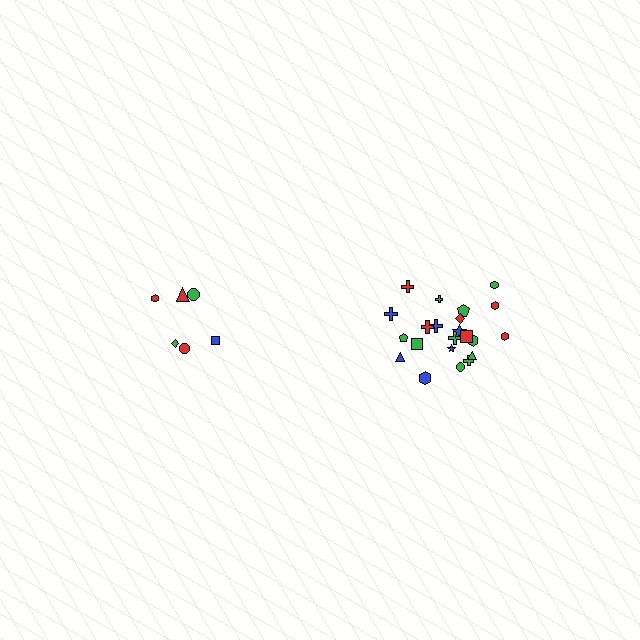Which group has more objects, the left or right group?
The right group.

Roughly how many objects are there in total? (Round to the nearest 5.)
Roughly 30 objects in total.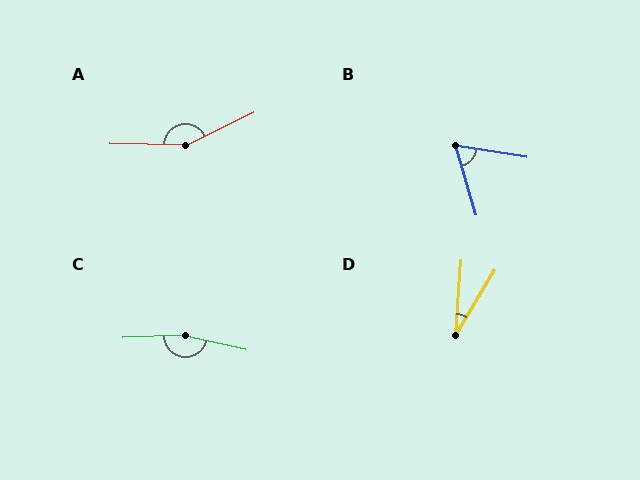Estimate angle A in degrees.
Approximately 153 degrees.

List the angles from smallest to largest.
D (27°), B (65°), A (153°), C (166°).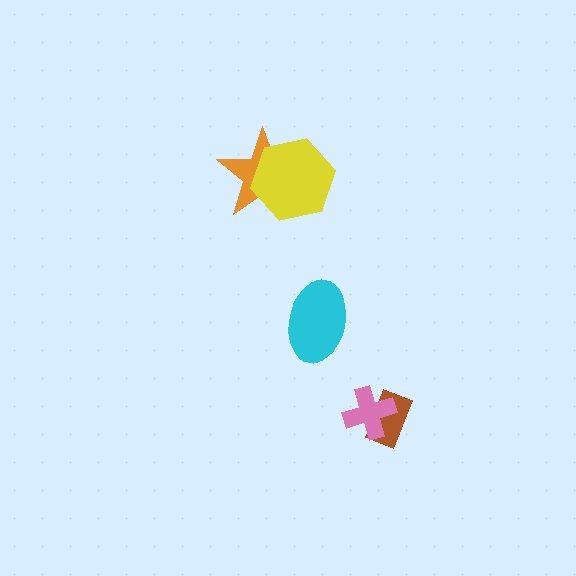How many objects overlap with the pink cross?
1 object overlaps with the pink cross.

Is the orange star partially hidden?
Yes, it is partially covered by another shape.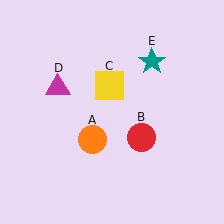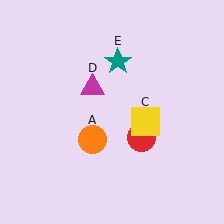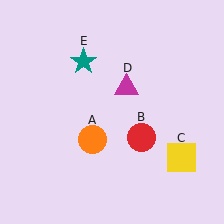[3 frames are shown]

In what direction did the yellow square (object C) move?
The yellow square (object C) moved down and to the right.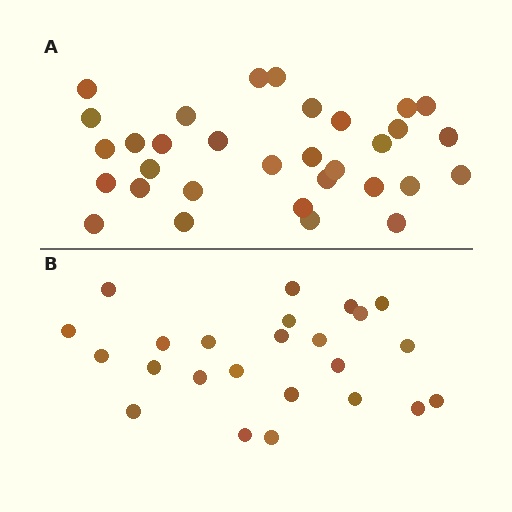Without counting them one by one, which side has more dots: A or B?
Region A (the top region) has more dots.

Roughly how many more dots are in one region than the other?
Region A has roughly 8 or so more dots than region B.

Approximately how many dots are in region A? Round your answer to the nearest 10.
About 30 dots. (The exact count is 32, which rounds to 30.)